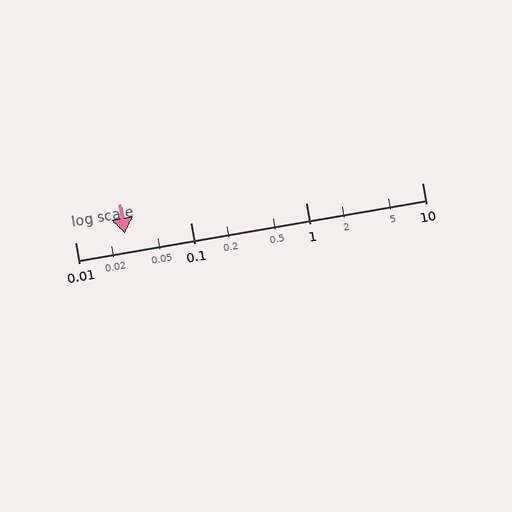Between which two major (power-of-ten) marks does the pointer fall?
The pointer is between 0.01 and 0.1.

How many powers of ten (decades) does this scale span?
The scale spans 3 decades, from 0.01 to 10.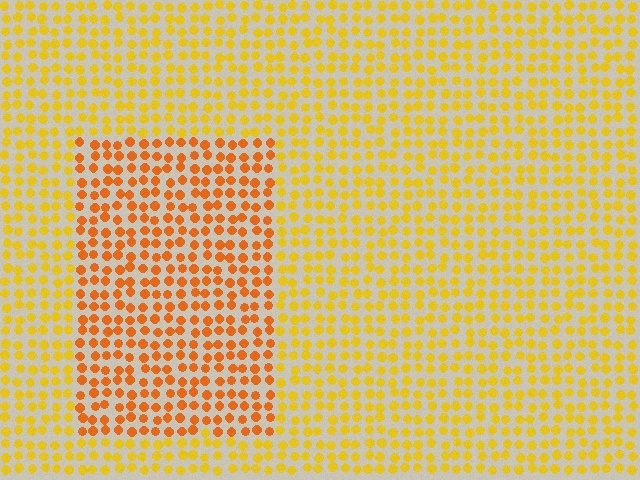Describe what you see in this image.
The image is filled with small yellow elements in a uniform arrangement. A rectangle-shaped region is visible where the elements are tinted to a slightly different hue, forming a subtle color boundary.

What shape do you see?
I see a rectangle.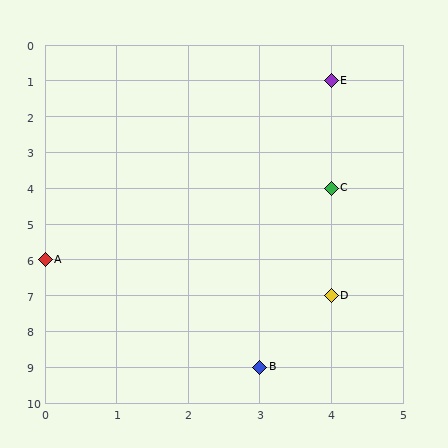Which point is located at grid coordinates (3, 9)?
Point B is at (3, 9).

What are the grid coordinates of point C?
Point C is at grid coordinates (4, 4).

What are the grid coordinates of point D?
Point D is at grid coordinates (4, 7).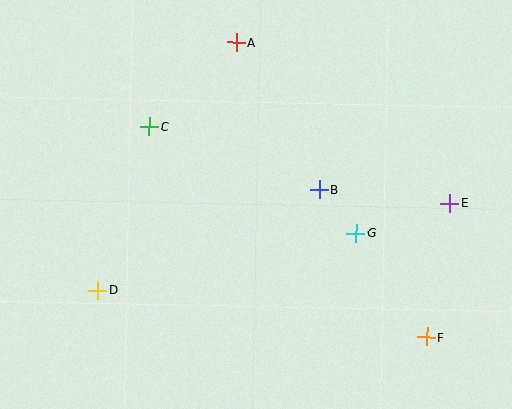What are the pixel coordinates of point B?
Point B is at (320, 190).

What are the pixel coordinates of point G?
Point G is at (356, 233).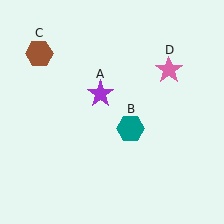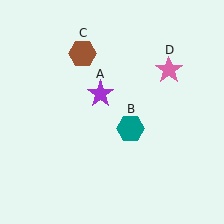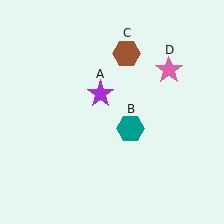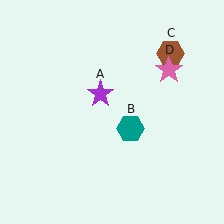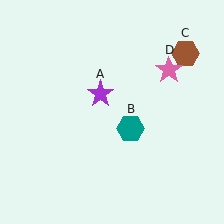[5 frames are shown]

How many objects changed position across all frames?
1 object changed position: brown hexagon (object C).